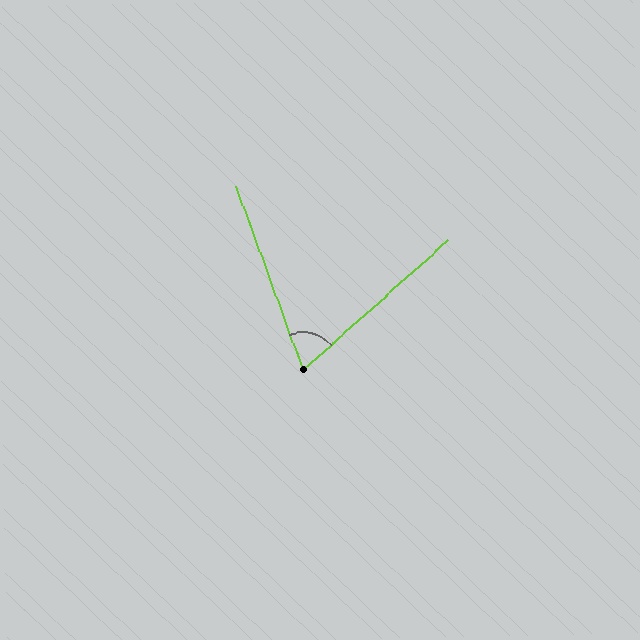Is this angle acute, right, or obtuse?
It is acute.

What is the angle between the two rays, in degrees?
Approximately 68 degrees.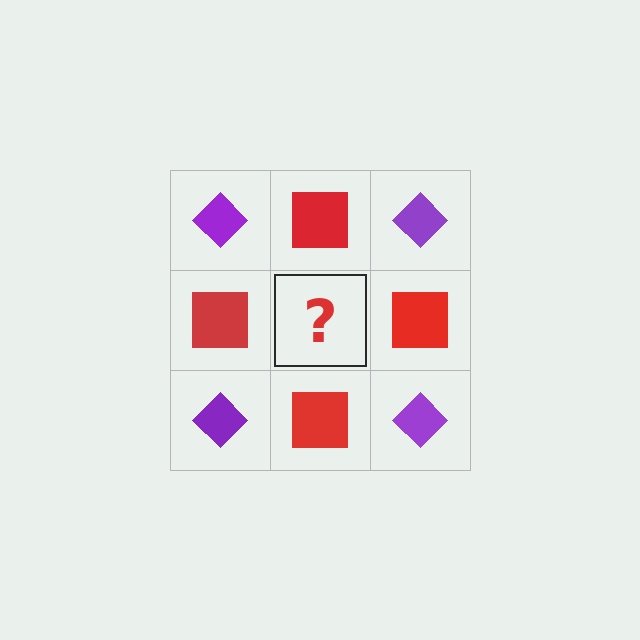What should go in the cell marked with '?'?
The missing cell should contain a purple diamond.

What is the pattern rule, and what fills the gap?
The rule is that it alternates purple diamond and red square in a checkerboard pattern. The gap should be filled with a purple diamond.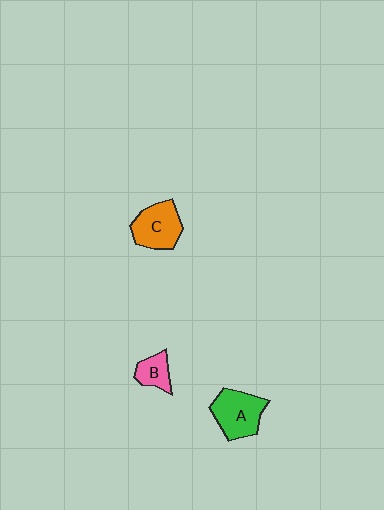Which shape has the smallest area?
Shape B (pink).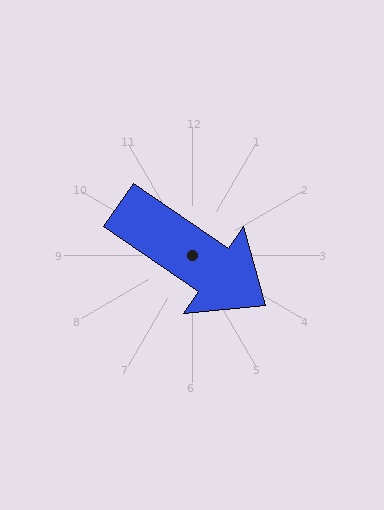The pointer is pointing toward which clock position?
Roughly 4 o'clock.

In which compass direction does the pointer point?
Southeast.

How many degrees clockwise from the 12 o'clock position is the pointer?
Approximately 124 degrees.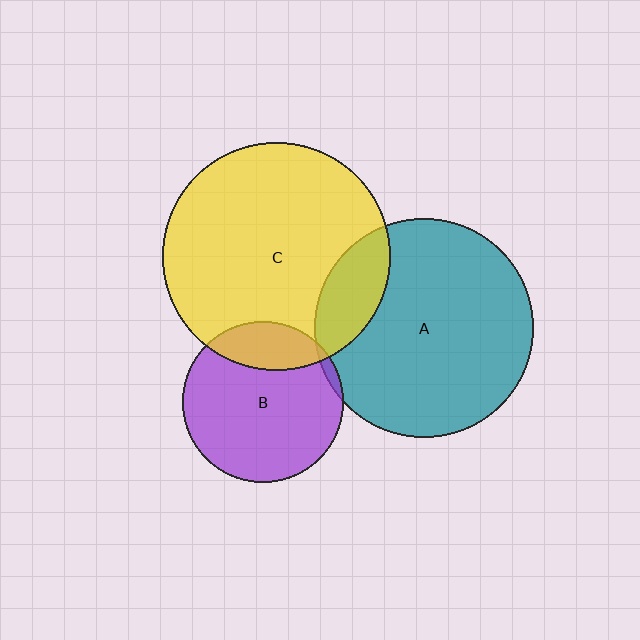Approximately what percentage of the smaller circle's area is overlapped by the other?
Approximately 20%.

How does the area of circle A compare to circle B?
Approximately 1.9 times.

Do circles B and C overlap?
Yes.